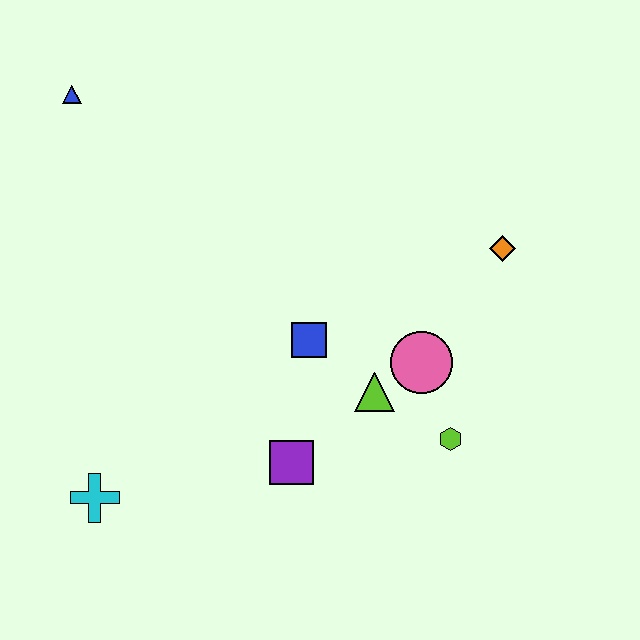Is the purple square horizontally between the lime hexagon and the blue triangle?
Yes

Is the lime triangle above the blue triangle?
No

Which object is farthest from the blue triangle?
The lime hexagon is farthest from the blue triangle.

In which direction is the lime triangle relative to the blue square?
The lime triangle is to the right of the blue square.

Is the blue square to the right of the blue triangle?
Yes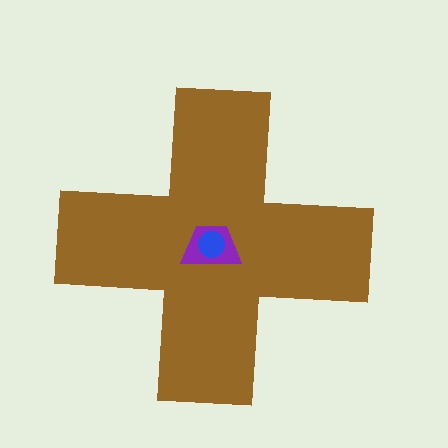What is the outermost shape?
The brown cross.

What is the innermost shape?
The blue circle.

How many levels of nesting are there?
3.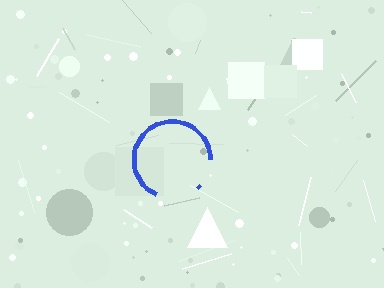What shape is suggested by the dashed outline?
The dashed outline suggests a circle.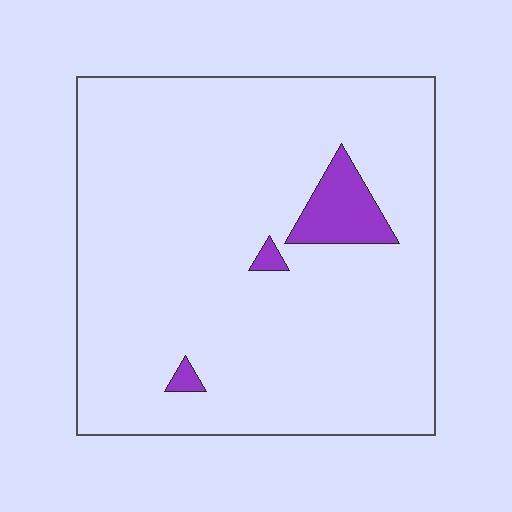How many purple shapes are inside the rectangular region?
3.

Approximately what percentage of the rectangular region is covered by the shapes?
Approximately 5%.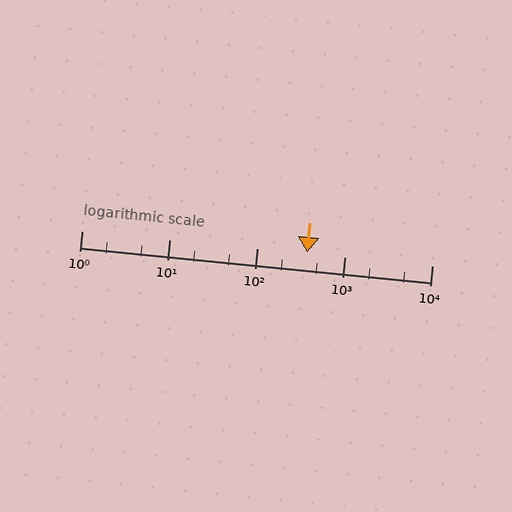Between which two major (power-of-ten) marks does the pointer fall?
The pointer is between 100 and 1000.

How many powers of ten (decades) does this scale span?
The scale spans 4 decades, from 1 to 10000.